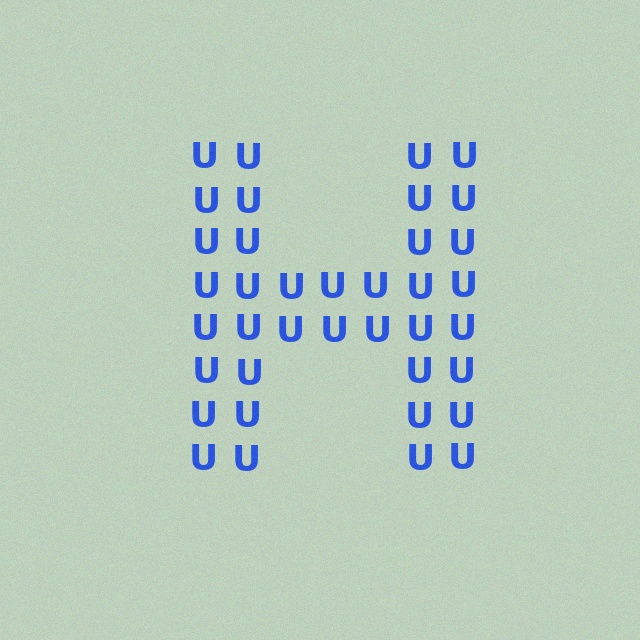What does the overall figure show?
The overall figure shows the letter H.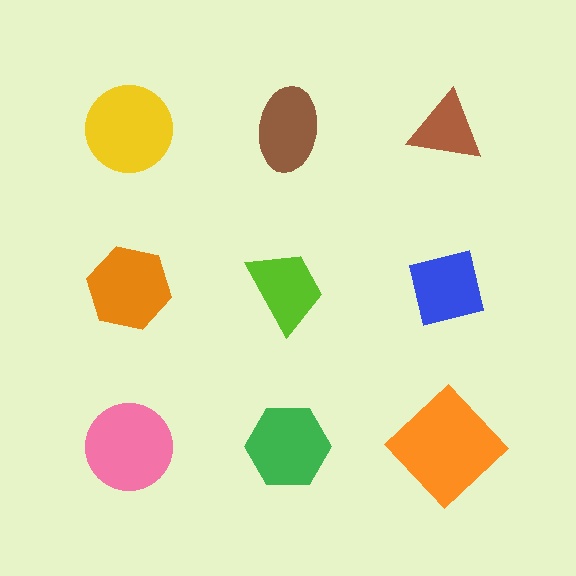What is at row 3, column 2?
A green hexagon.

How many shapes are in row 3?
3 shapes.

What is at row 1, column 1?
A yellow circle.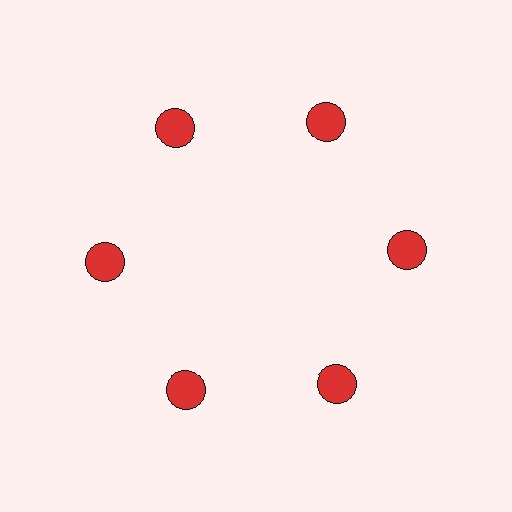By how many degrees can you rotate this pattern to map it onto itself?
The pattern maps onto itself every 60 degrees of rotation.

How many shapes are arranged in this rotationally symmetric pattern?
There are 6 shapes, arranged in 6 groups of 1.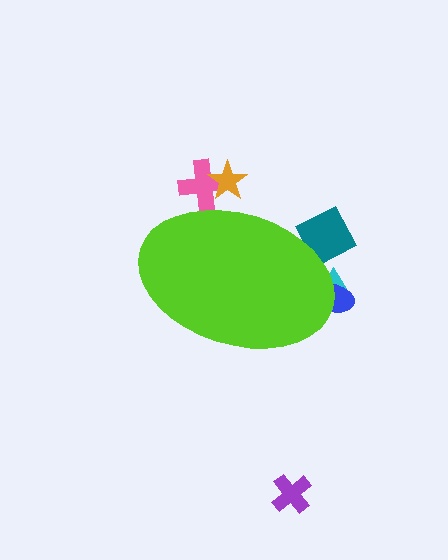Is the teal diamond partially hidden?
Yes, the teal diamond is partially hidden behind the lime ellipse.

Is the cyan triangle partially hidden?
Yes, the cyan triangle is partially hidden behind the lime ellipse.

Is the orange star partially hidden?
Yes, the orange star is partially hidden behind the lime ellipse.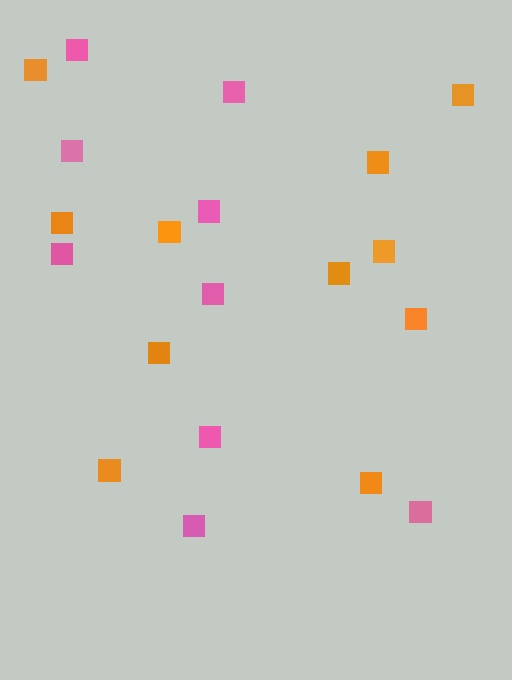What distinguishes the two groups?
There are 2 groups: one group of orange squares (11) and one group of pink squares (9).